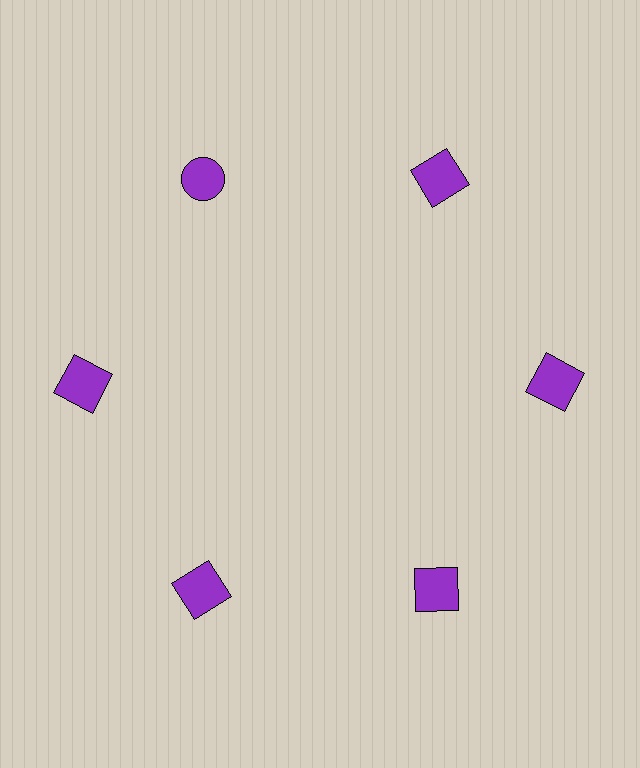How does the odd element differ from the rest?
It has a different shape: circle instead of square.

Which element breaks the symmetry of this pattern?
The purple circle at roughly the 11 o'clock position breaks the symmetry. All other shapes are purple squares.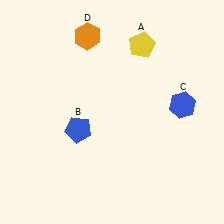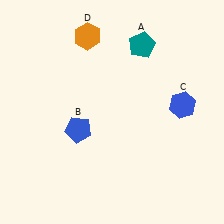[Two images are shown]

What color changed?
The pentagon (A) changed from yellow in Image 1 to teal in Image 2.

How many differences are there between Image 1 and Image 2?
There is 1 difference between the two images.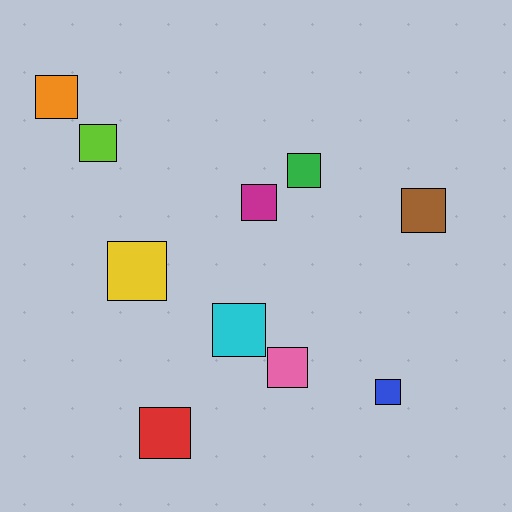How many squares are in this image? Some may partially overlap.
There are 10 squares.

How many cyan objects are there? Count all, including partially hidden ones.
There is 1 cyan object.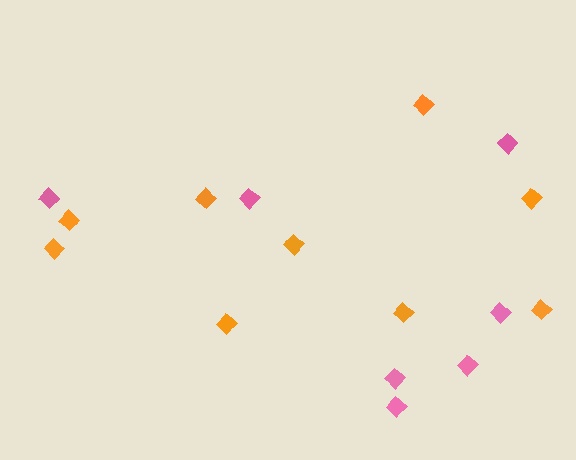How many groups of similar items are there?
There are 2 groups: one group of orange diamonds (9) and one group of pink diamonds (7).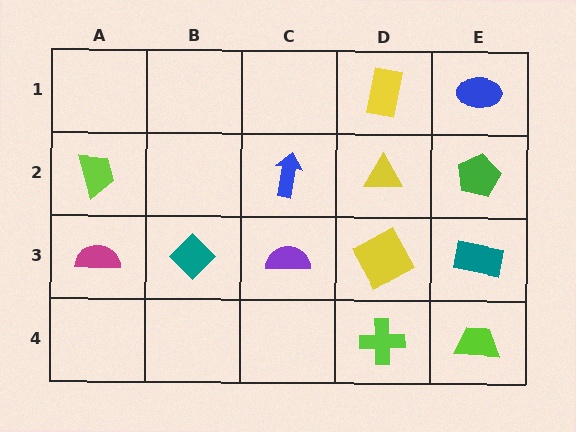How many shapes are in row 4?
2 shapes.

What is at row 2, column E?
A green pentagon.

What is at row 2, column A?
A lime trapezoid.